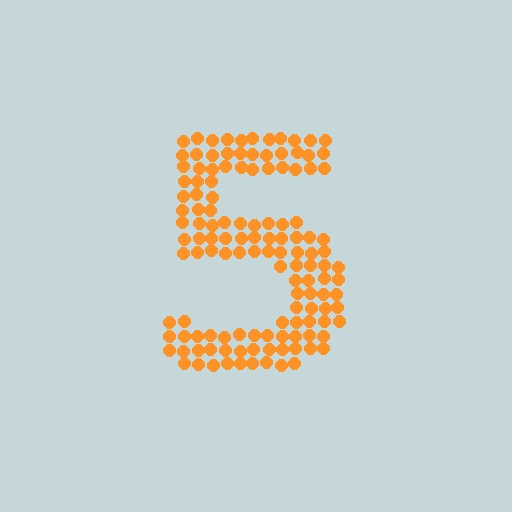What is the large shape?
The large shape is the digit 5.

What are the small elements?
The small elements are circles.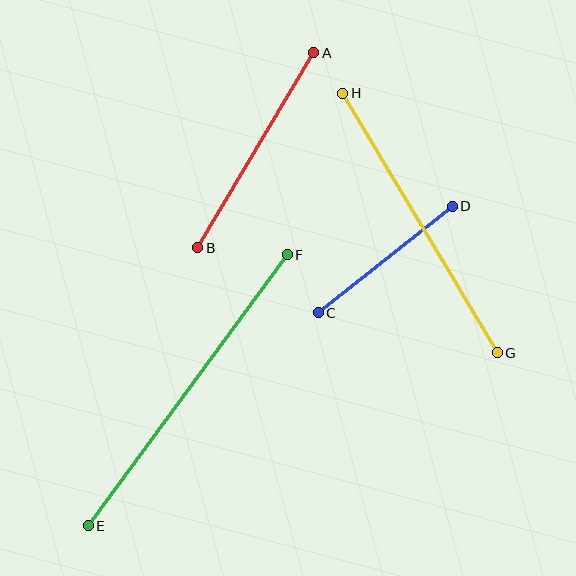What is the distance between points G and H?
The distance is approximately 302 pixels.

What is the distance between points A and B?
The distance is approximately 227 pixels.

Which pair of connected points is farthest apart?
Points E and F are farthest apart.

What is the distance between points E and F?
The distance is approximately 336 pixels.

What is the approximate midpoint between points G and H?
The midpoint is at approximately (420, 223) pixels.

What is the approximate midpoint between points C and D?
The midpoint is at approximately (385, 260) pixels.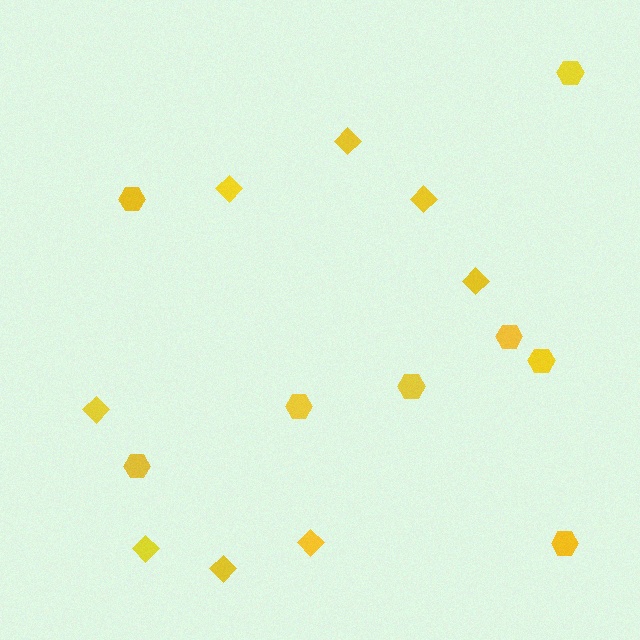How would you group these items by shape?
There are 2 groups: one group of diamonds (8) and one group of hexagons (8).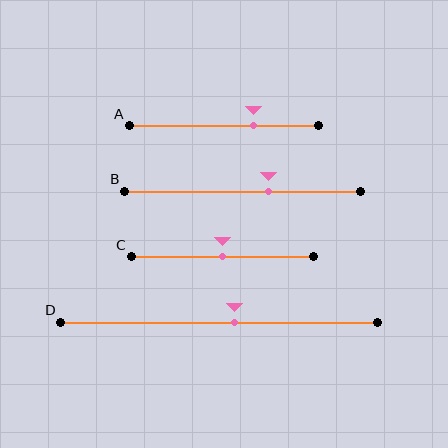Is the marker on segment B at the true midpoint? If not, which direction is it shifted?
No, the marker on segment B is shifted to the right by about 11% of the segment length.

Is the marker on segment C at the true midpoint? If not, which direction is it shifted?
Yes, the marker on segment C is at the true midpoint.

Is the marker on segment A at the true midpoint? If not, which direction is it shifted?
No, the marker on segment A is shifted to the right by about 16% of the segment length.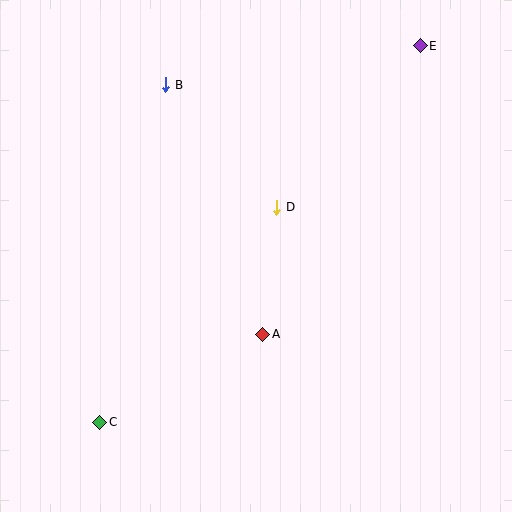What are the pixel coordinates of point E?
Point E is at (420, 46).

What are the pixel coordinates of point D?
Point D is at (277, 207).